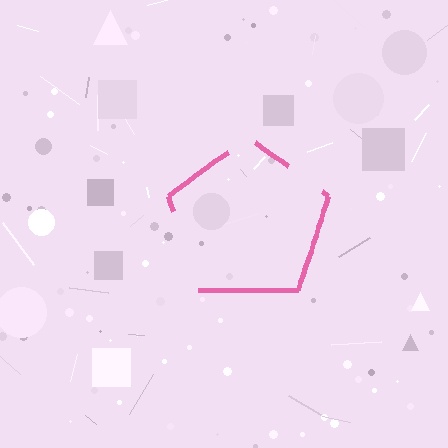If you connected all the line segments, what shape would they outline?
They would outline a pentagon.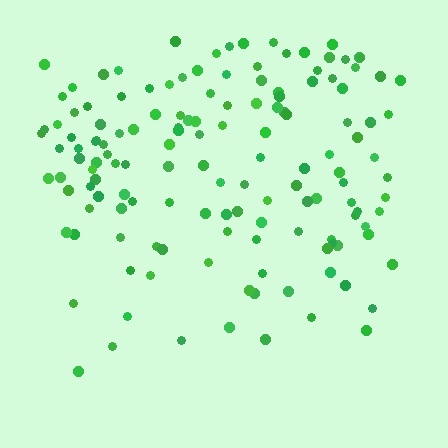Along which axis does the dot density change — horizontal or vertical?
Vertical.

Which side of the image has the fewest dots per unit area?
The bottom.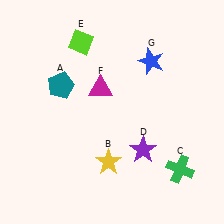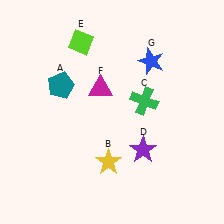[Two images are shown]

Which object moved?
The green cross (C) moved up.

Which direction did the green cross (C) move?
The green cross (C) moved up.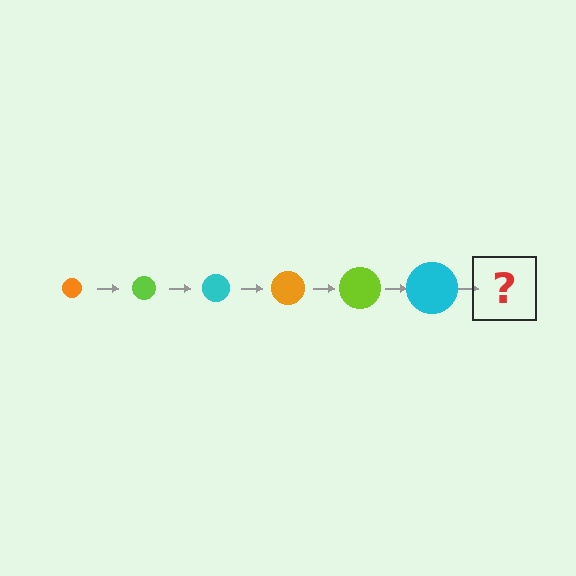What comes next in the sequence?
The next element should be an orange circle, larger than the previous one.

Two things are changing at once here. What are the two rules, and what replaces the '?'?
The two rules are that the circle grows larger each step and the color cycles through orange, lime, and cyan. The '?' should be an orange circle, larger than the previous one.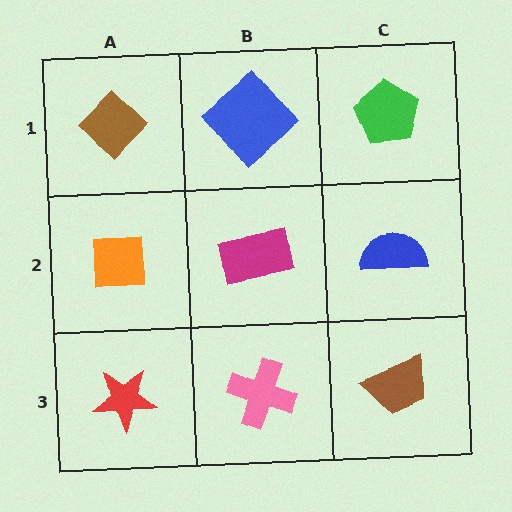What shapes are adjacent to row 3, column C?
A blue semicircle (row 2, column C), a pink cross (row 3, column B).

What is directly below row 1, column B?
A magenta rectangle.